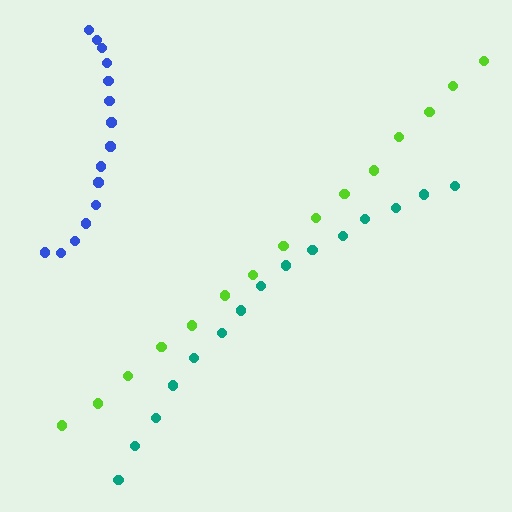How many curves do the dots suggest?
There are 3 distinct paths.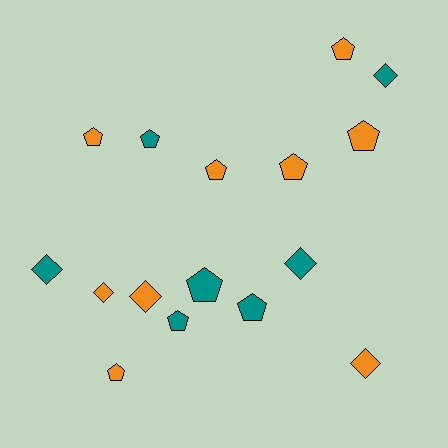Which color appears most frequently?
Orange, with 9 objects.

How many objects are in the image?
There are 16 objects.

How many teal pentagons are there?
There are 4 teal pentagons.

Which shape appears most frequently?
Pentagon, with 10 objects.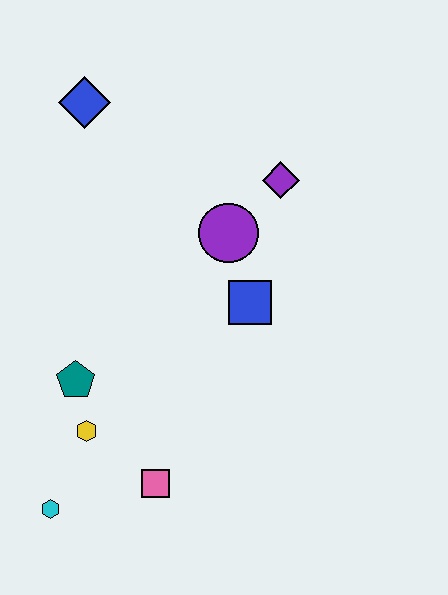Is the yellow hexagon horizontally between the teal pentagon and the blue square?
Yes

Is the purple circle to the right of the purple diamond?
No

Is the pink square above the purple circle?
No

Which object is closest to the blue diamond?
The purple circle is closest to the blue diamond.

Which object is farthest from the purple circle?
The cyan hexagon is farthest from the purple circle.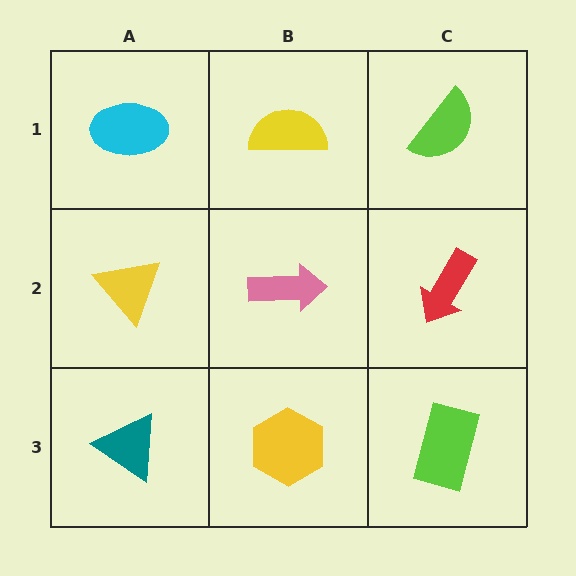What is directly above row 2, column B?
A yellow semicircle.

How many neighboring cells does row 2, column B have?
4.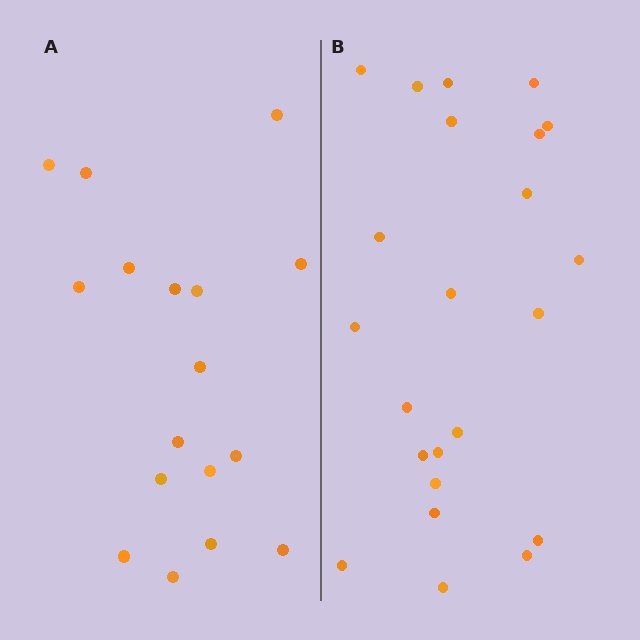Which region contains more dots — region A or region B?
Region B (the right region) has more dots.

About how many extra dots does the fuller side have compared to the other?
Region B has about 6 more dots than region A.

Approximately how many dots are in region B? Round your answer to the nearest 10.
About 20 dots. (The exact count is 23, which rounds to 20.)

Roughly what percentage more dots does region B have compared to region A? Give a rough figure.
About 35% more.